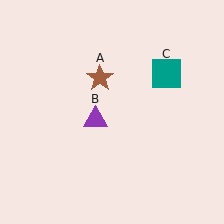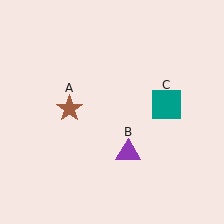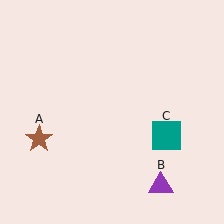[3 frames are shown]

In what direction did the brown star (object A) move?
The brown star (object A) moved down and to the left.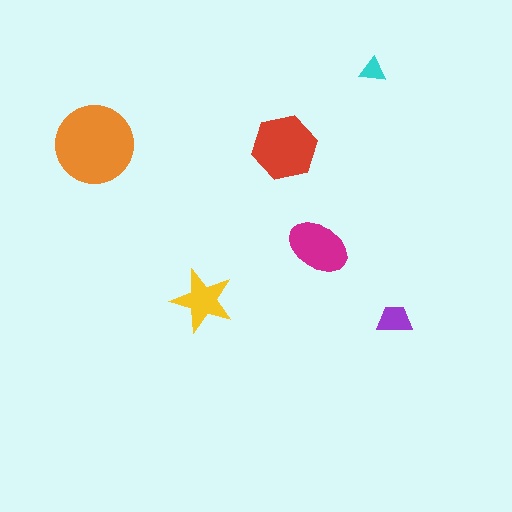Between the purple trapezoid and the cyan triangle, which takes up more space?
The purple trapezoid.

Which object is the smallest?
The cyan triangle.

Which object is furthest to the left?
The orange circle is leftmost.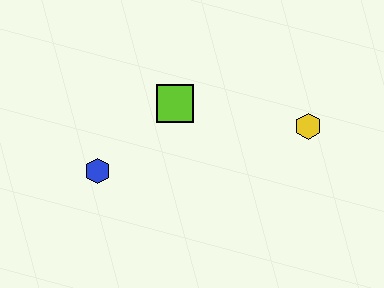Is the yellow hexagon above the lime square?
No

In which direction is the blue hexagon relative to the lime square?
The blue hexagon is to the left of the lime square.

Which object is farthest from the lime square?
The yellow hexagon is farthest from the lime square.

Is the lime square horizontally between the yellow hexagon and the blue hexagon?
Yes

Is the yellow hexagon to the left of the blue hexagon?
No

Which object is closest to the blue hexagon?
The lime square is closest to the blue hexagon.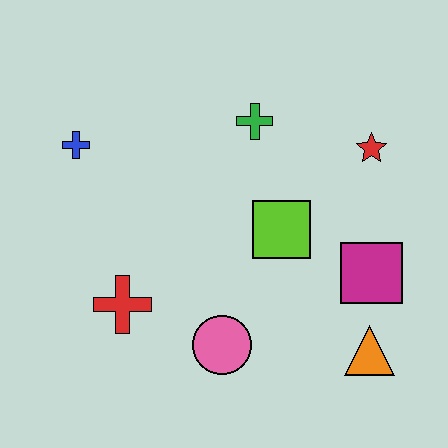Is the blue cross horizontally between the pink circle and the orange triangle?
No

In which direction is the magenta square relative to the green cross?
The magenta square is below the green cross.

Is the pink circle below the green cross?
Yes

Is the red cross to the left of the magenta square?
Yes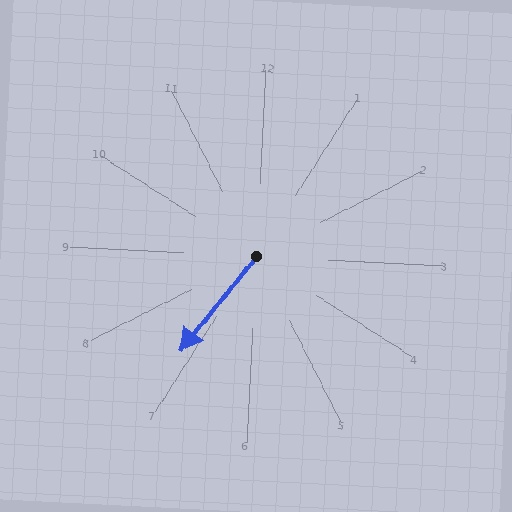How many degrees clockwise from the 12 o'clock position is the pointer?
Approximately 216 degrees.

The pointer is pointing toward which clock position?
Roughly 7 o'clock.